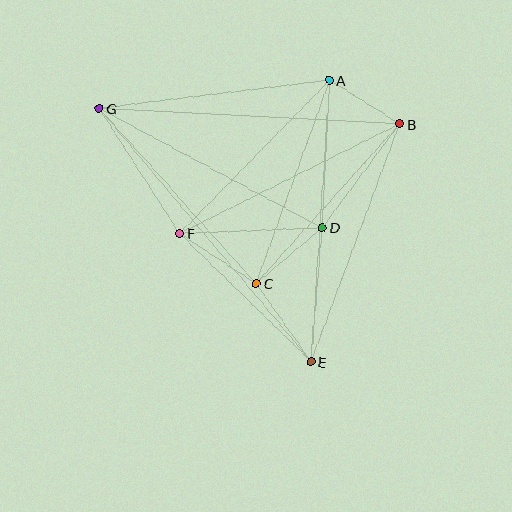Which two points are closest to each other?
Points A and B are closest to each other.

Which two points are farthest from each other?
Points E and G are farthest from each other.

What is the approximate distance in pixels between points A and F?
The distance between A and F is approximately 214 pixels.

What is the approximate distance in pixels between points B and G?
The distance between B and G is approximately 301 pixels.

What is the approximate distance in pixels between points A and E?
The distance between A and E is approximately 282 pixels.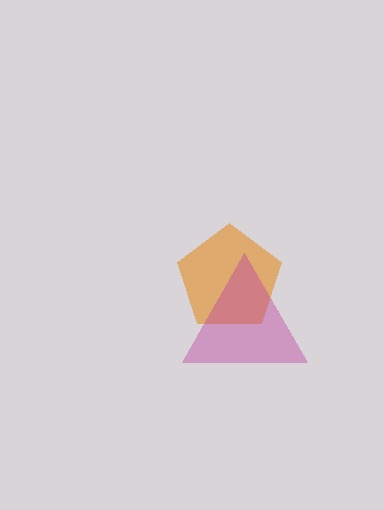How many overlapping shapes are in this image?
There are 2 overlapping shapes in the image.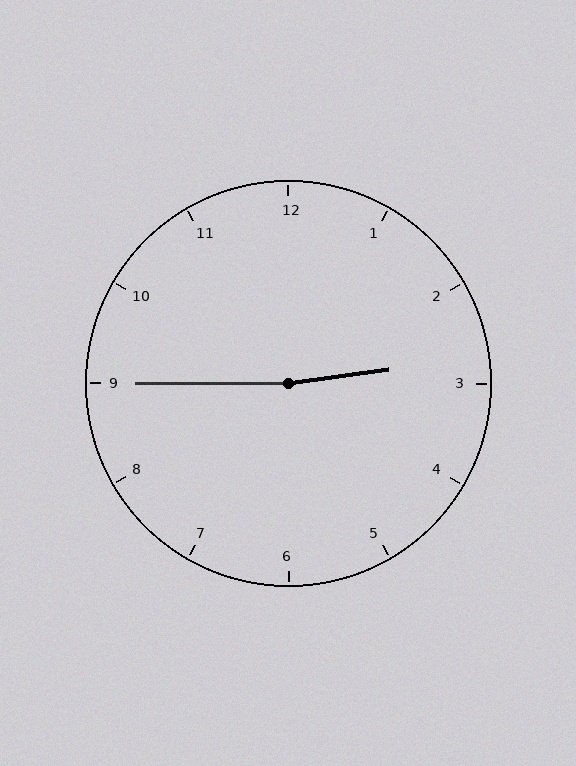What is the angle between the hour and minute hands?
Approximately 172 degrees.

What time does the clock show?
2:45.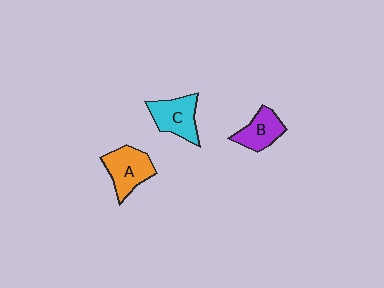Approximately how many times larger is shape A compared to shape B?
Approximately 1.3 times.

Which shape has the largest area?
Shape A (orange).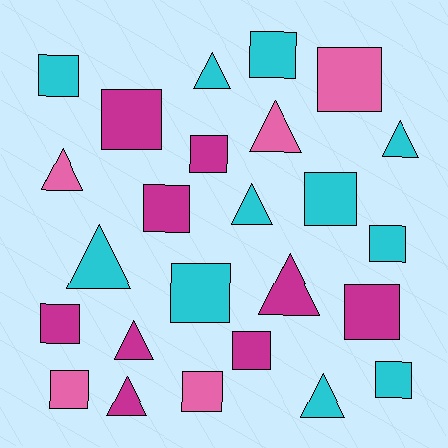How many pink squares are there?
There are 3 pink squares.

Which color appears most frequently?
Cyan, with 11 objects.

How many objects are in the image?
There are 25 objects.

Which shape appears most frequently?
Square, with 15 objects.